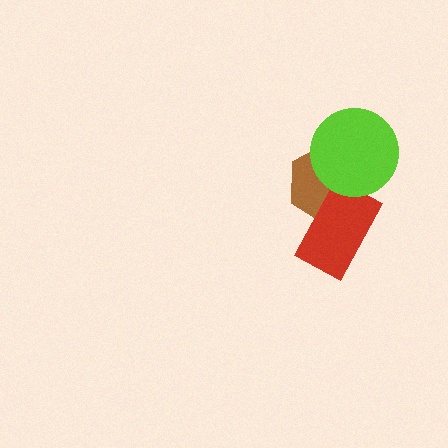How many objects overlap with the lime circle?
2 objects overlap with the lime circle.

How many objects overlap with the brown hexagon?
2 objects overlap with the brown hexagon.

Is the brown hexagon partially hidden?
Yes, it is partially covered by another shape.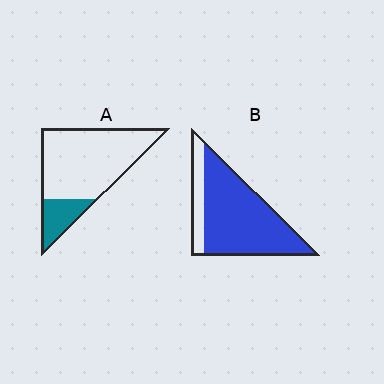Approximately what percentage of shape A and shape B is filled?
A is approximately 20% and B is approximately 80%.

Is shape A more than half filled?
No.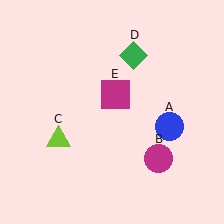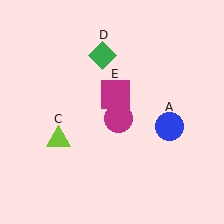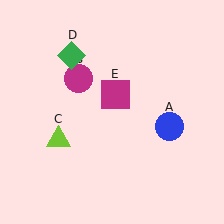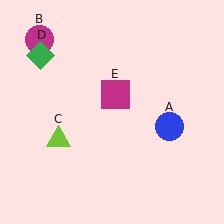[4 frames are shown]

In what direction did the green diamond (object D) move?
The green diamond (object D) moved left.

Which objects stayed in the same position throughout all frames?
Blue circle (object A) and lime triangle (object C) and magenta square (object E) remained stationary.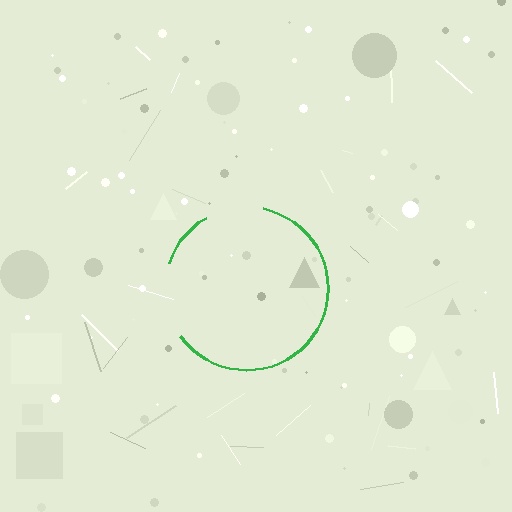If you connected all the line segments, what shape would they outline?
They would outline a circle.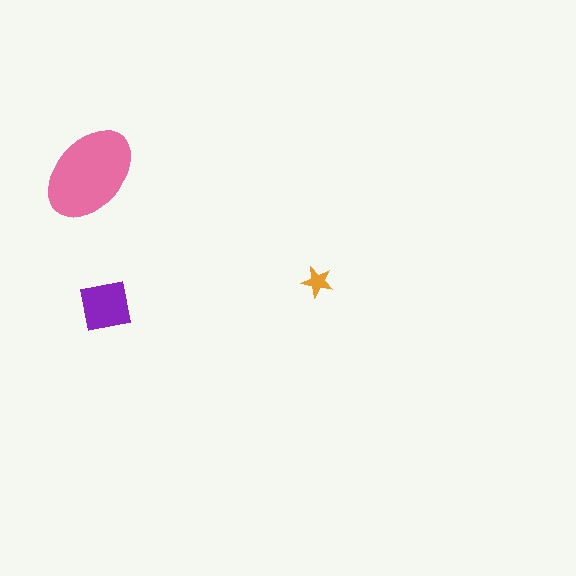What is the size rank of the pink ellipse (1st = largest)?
1st.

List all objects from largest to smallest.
The pink ellipse, the purple square, the orange star.